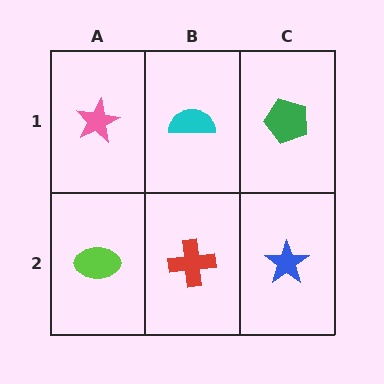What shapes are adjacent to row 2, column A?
A pink star (row 1, column A), a red cross (row 2, column B).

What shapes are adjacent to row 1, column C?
A blue star (row 2, column C), a cyan semicircle (row 1, column B).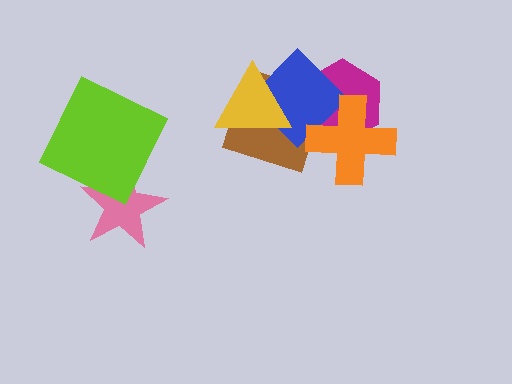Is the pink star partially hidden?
Yes, it is partially covered by another shape.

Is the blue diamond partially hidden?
Yes, it is partially covered by another shape.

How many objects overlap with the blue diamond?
4 objects overlap with the blue diamond.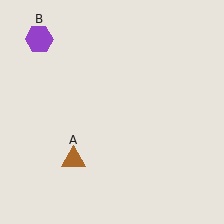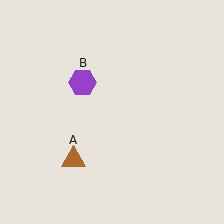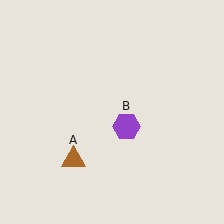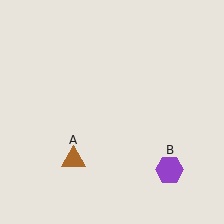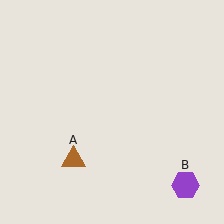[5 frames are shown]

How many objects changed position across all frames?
1 object changed position: purple hexagon (object B).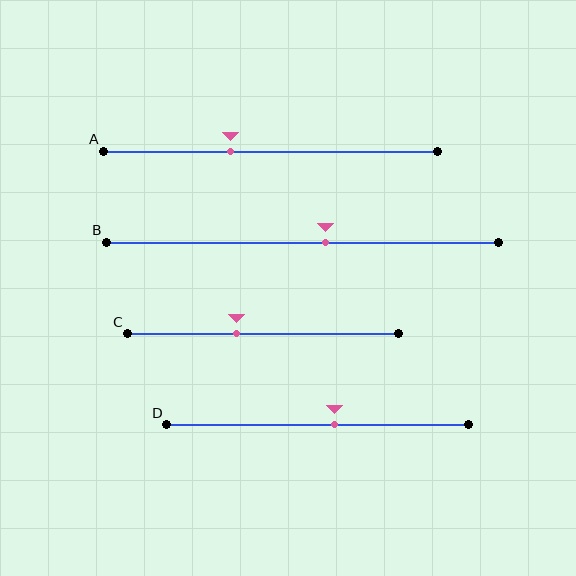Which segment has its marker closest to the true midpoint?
Segment D has its marker closest to the true midpoint.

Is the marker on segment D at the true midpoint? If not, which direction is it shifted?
No, the marker on segment D is shifted to the right by about 6% of the segment length.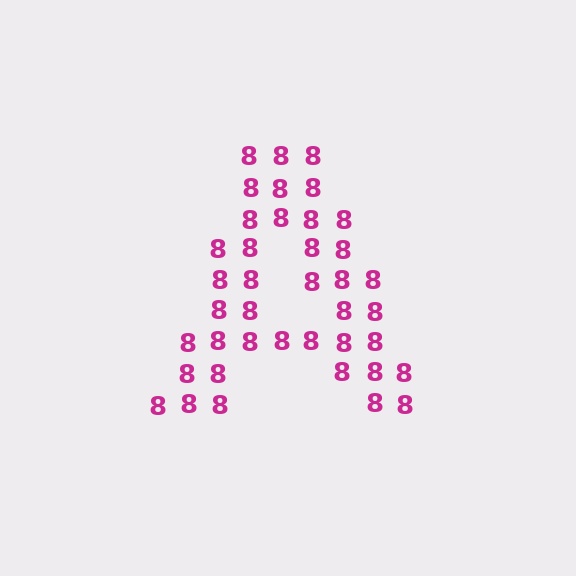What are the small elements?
The small elements are digit 8's.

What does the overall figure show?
The overall figure shows the letter A.